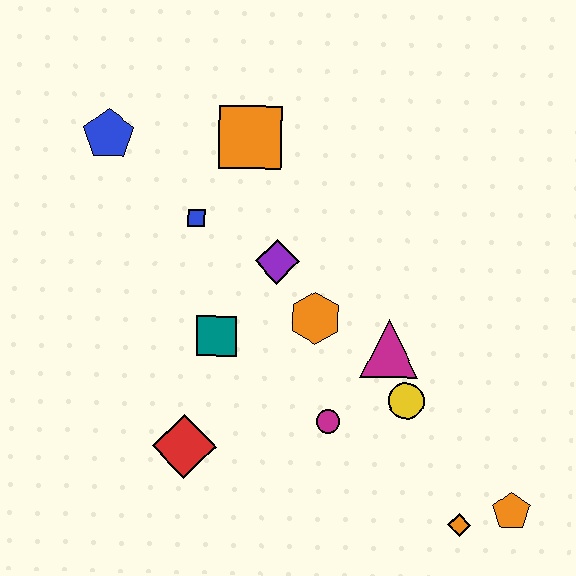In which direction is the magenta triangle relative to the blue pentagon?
The magenta triangle is to the right of the blue pentagon.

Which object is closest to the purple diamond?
The orange hexagon is closest to the purple diamond.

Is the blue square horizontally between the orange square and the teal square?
No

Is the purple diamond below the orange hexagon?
No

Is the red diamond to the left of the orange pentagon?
Yes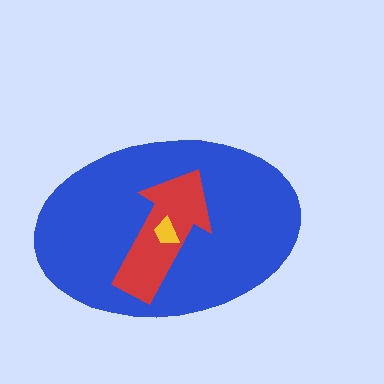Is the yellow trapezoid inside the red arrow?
Yes.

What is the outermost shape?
The blue ellipse.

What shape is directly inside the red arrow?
The yellow trapezoid.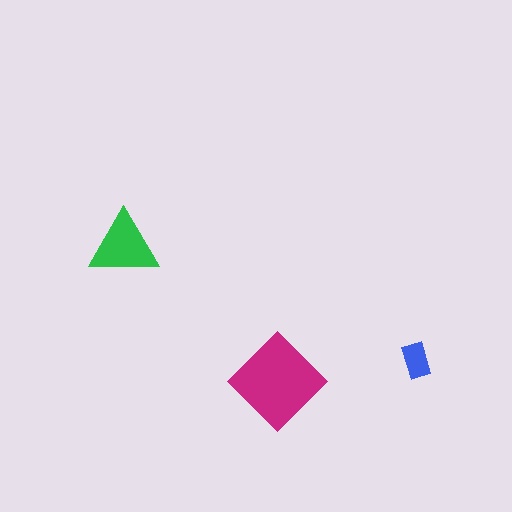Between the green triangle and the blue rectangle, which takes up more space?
The green triangle.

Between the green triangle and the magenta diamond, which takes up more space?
The magenta diamond.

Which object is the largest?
The magenta diamond.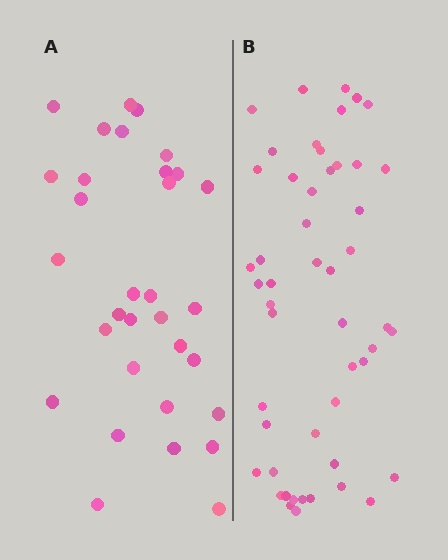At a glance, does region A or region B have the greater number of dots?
Region B (the right region) has more dots.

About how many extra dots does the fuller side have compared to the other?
Region B has approximately 20 more dots than region A.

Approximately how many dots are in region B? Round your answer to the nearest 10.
About 50 dots.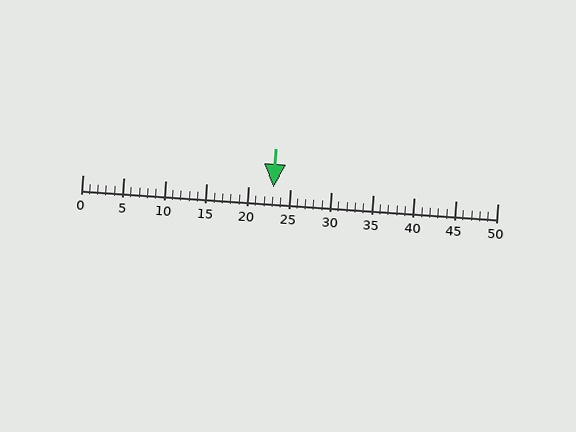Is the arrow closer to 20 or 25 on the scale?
The arrow is closer to 25.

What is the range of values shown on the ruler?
The ruler shows values from 0 to 50.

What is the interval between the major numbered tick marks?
The major tick marks are spaced 5 units apart.